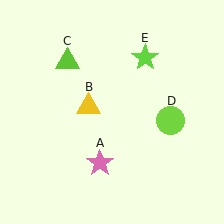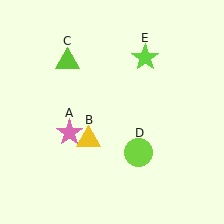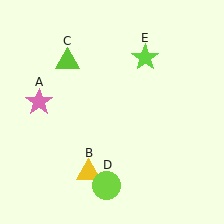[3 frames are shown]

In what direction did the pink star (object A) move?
The pink star (object A) moved up and to the left.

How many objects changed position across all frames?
3 objects changed position: pink star (object A), yellow triangle (object B), lime circle (object D).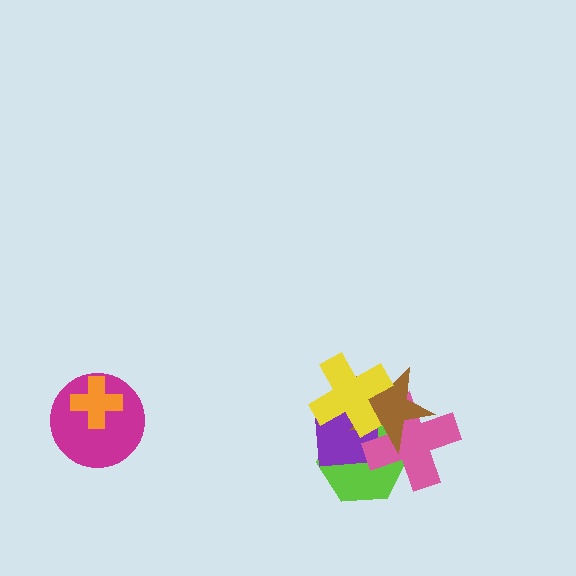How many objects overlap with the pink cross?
4 objects overlap with the pink cross.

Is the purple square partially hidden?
Yes, it is partially covered by another shape.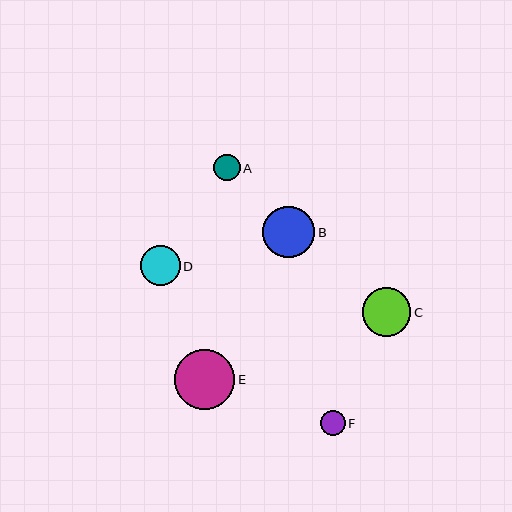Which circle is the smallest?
Circle F is the smallest with a size of approximately 25 pixels.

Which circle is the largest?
Circle E is the largest with a size of approximately 60 pixels.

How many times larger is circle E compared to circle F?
Circle E is approximately 2.4 times the size of circle F.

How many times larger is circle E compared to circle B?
Circle E is approximately 1.2 times the size of circle B.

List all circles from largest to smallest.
From largest to smallest: E, B, C, D, A, F.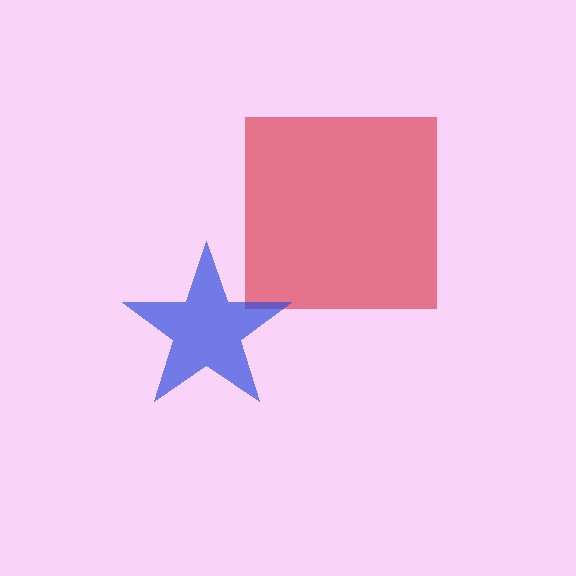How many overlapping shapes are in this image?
There are 2 overlapping shapes in the image.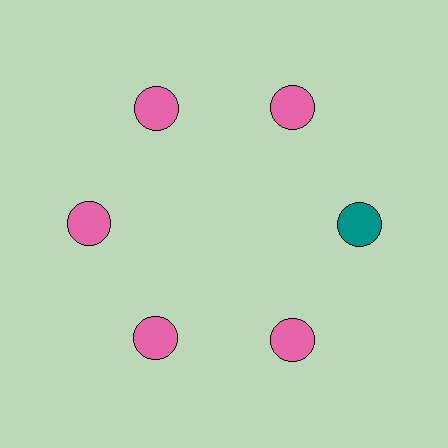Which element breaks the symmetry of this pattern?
The teal circle at roughly the 3 o'clock position breaks the symmetry. All other shapes are pink circles.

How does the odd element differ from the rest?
It has a different color: teal instead of pink.